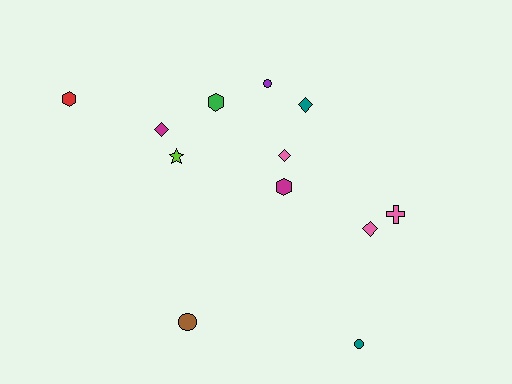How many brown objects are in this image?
There is 1 brown object.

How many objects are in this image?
There are 12 objects.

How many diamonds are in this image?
There are 4 diamonds.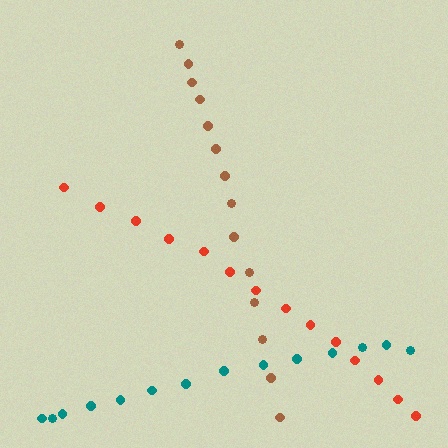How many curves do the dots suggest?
There are 3 distinct paths.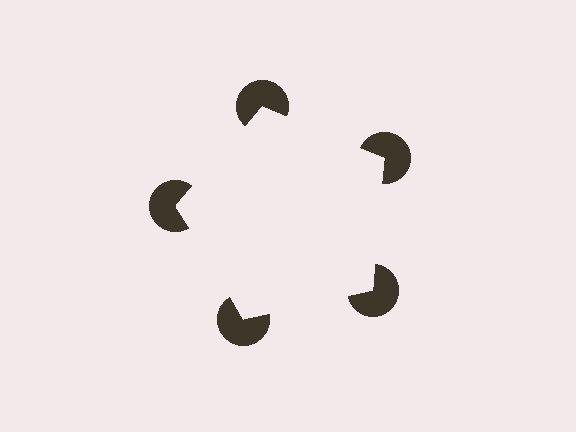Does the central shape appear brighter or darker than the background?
It typically appears slightly brighter than the background, even though no actual brightness change is drawn.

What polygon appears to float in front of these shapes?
An illusory pentagon — its edges are inferred from the aligned wedge cuts in the pac-man discs, not physically drawn.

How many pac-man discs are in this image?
There are 5 — one at each vertex of the illusory pentagon.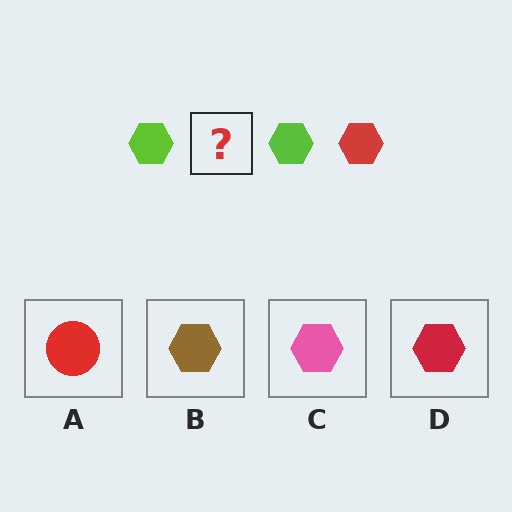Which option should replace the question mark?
Option D.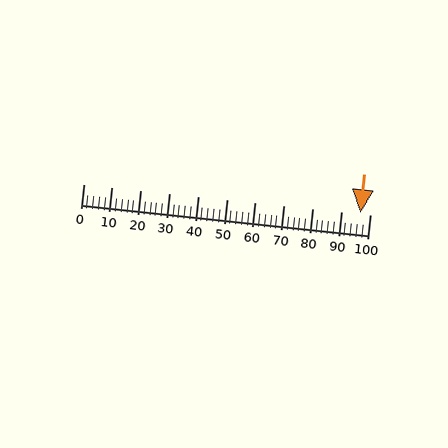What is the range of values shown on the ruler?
The ruler shows values from 0 to 100.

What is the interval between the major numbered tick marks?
The major tick marks are spaced 10 units apart.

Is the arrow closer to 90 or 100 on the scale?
The arrow is closer to 100.